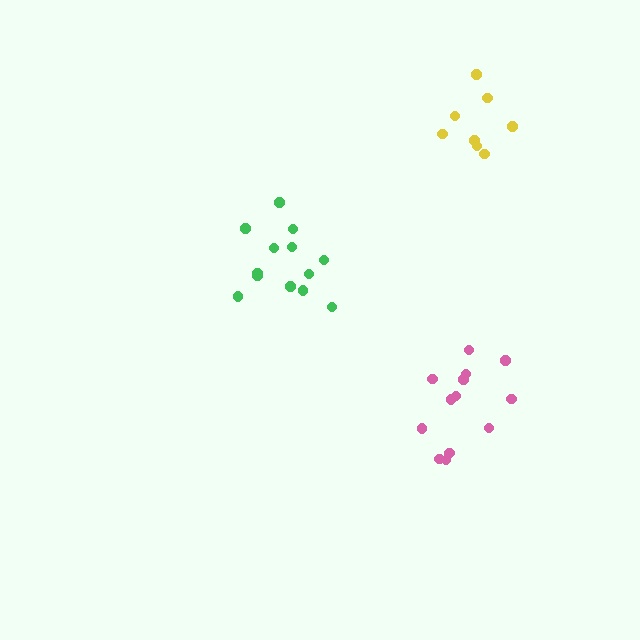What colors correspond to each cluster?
The clusters are colored: green, pink, yellow.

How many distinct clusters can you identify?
There are 3 distinct clusters.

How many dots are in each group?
Group 1: 13 dots, Group 2: 13 dots, Group 3: 8 dots (34 total).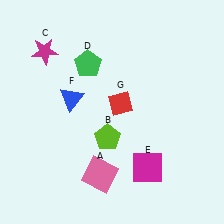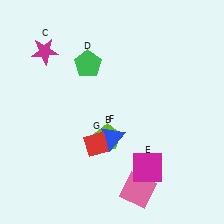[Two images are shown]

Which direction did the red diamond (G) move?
The red diamond (G) moved down.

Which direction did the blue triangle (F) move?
The blue triangle (F) moved right.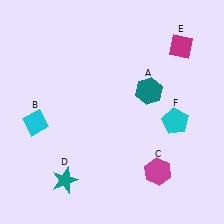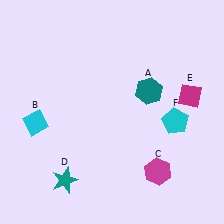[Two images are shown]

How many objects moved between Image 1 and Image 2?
1 object moved between the two images.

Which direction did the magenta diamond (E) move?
The magenta diamond (E) moved down.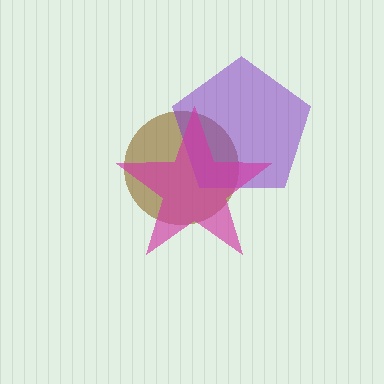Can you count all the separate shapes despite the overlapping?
Yes, there are 3 separate shapes.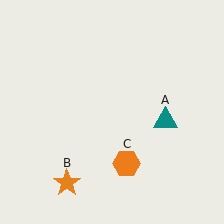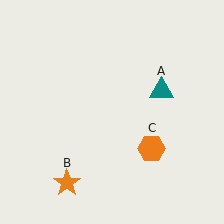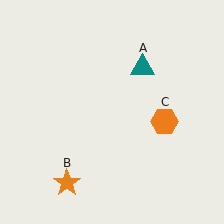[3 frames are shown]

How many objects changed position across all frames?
2 objects changed position: teal triangle (object A), orange hexagon (object C).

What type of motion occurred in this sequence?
The teal triangle (object A), orange hexagon (object C) rotated counterclockwise around the center of the scene.